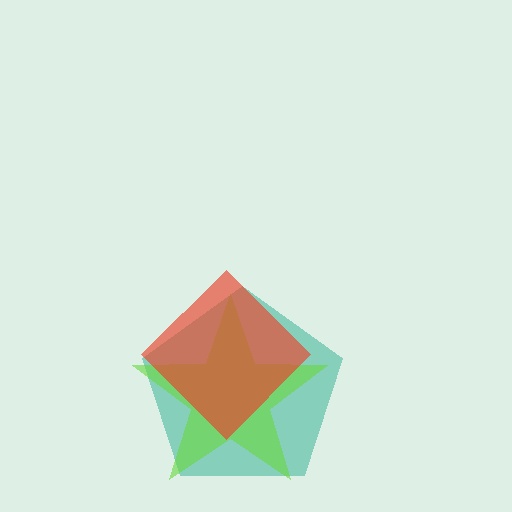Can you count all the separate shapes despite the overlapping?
Yes, there are 3 separate shapes.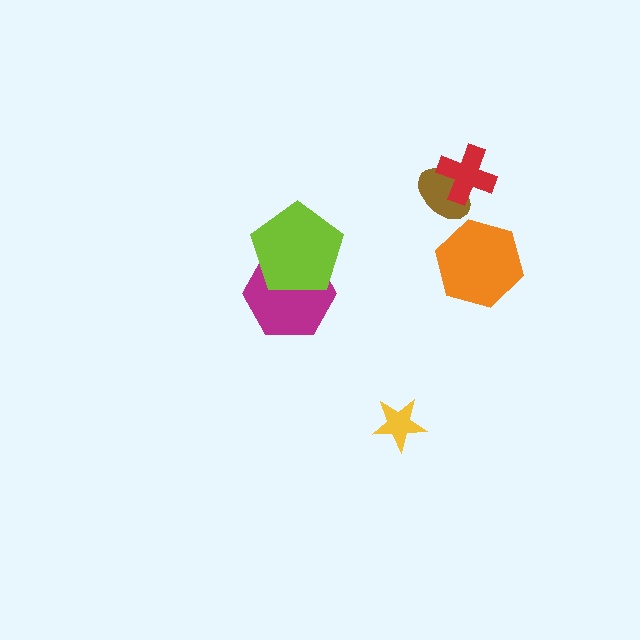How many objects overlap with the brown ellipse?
1 object overlaps with the brown ellipse.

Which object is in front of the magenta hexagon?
The lime pentagon is in front of the magenta hexagon.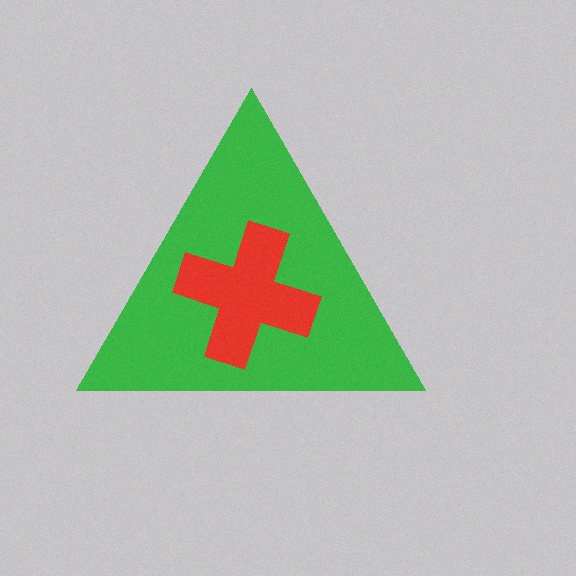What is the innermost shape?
The red cross.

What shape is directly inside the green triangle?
The red cross.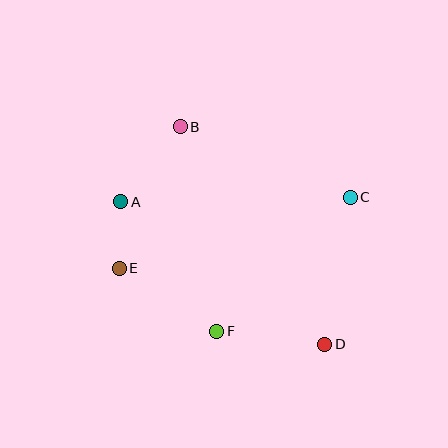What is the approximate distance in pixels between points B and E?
The distance between B and E is approximately 154 pixels.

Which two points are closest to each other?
Points A and E are closest to each other.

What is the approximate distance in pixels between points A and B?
The distance between A and B is approximately 96 pixels.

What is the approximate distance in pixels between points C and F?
The distance between C and F is approximately 189 pixels.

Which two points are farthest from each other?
Points B and D are farthest from each other.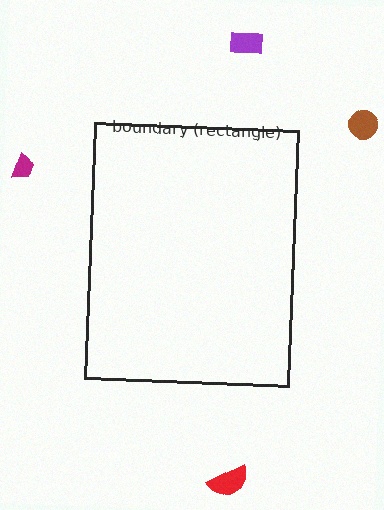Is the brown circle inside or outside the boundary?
Outside.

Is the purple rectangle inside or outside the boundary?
Outside.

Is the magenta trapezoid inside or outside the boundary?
Outside.